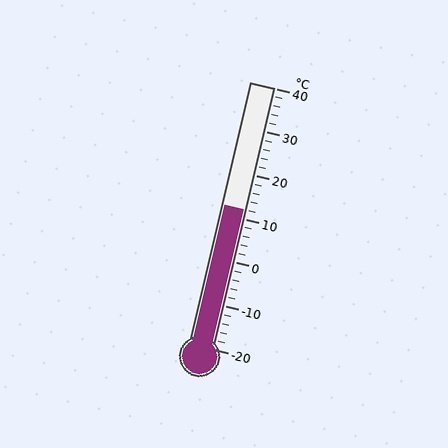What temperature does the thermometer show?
The thermometer shows approximately 12°C.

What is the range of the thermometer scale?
The thermometer scale ranges from -20°C to 40°C.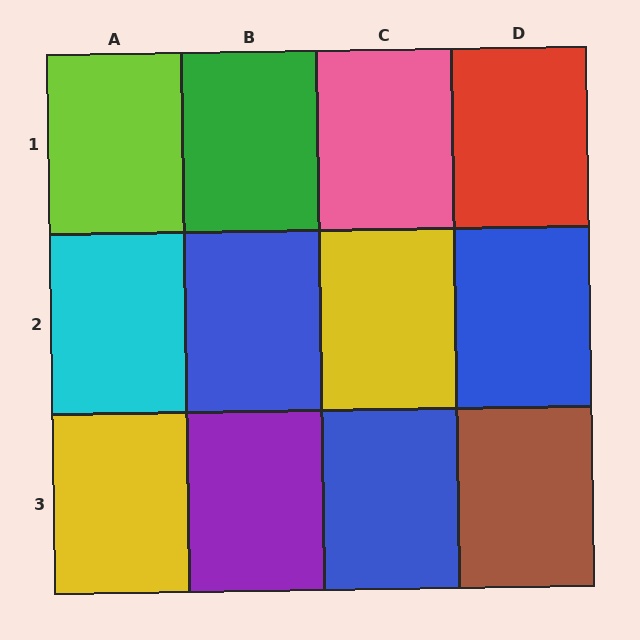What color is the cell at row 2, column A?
Cyan.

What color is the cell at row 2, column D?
Blue.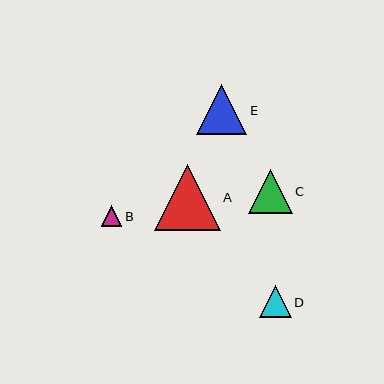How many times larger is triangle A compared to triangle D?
Triangle A is approximately 2.1 times the size of triangle D.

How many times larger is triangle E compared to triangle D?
Triangle E is approximately 1.6 times the size of triangle D.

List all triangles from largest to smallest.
From largest to smallest: A, E, C, D, B.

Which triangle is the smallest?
Triangle B is the smallest with a size of approximately 21 pixels.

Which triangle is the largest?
Triangle A is the largest with a size of approximately 66 pixels.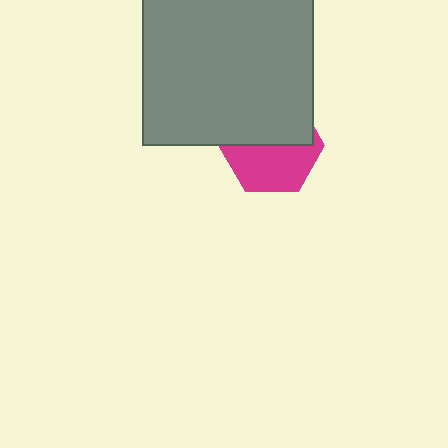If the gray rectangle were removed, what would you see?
You would see the complete magenta hexagon.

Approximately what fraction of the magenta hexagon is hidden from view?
Roughly 48% of the magenta hexagon is hidden behind the gray rectangle.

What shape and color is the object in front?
The object in front is a gray rectangle.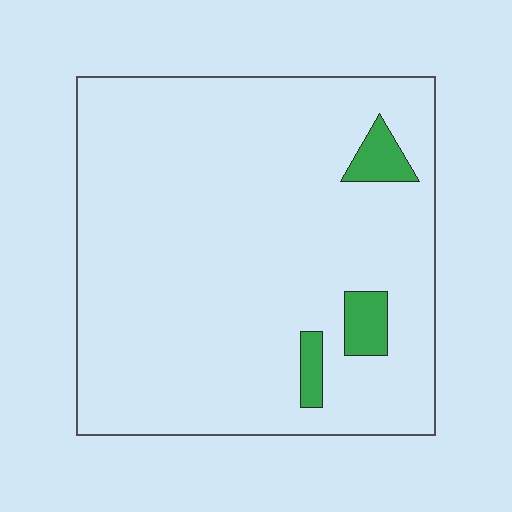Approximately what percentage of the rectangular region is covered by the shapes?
Approximately 5%.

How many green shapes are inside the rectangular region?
3.